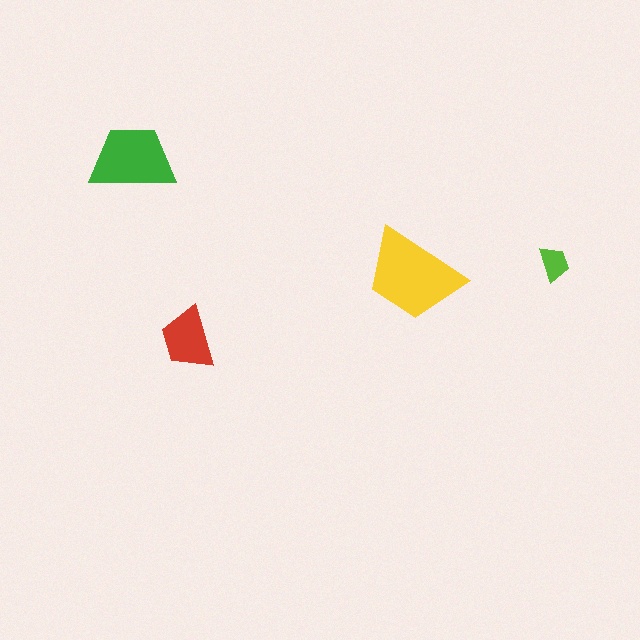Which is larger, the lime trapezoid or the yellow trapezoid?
The yellow one.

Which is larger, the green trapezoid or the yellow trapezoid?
The yellow one.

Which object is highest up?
The green trapezoid is topmost.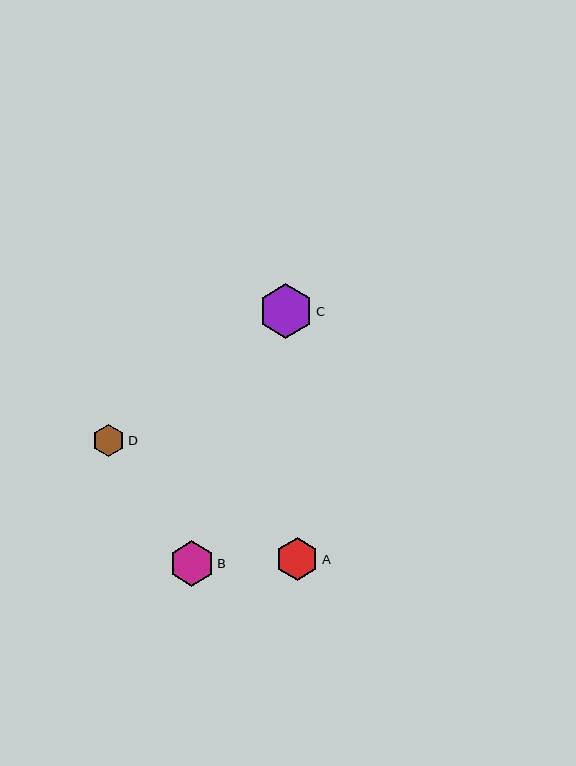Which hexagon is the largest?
Hexagon C is the largest with a size of approximately 55 pixels.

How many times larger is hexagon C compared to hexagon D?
Hexagon C is approximately 1.7 times the size of hexagon D.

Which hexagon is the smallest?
Hexagon D is the smallest with a size of approximately 33 pixels.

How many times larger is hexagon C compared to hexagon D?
Hexagon C is approximately 1.7 times the size of hexagon D.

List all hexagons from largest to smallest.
From largest to smallest: C, B, A, D.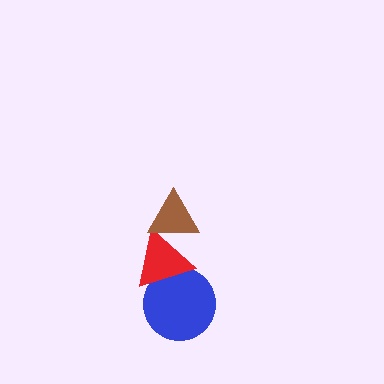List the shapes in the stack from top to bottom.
From top to bottom: the brown triangle, the red triangle, the blue circle.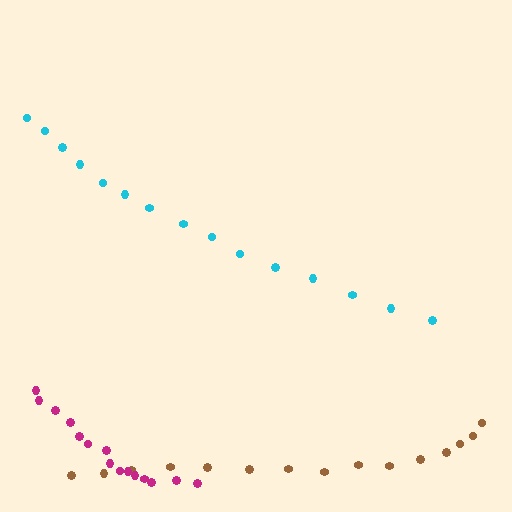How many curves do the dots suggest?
There are 3 distinct paths.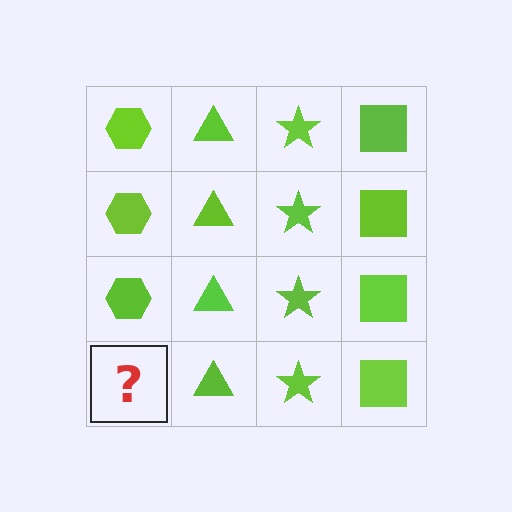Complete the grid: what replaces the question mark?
The question mark should be replaced with a lime hexagon.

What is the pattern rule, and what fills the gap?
The rule is that each column has a consistent shape. The gap should be filled with a lime hexagon.